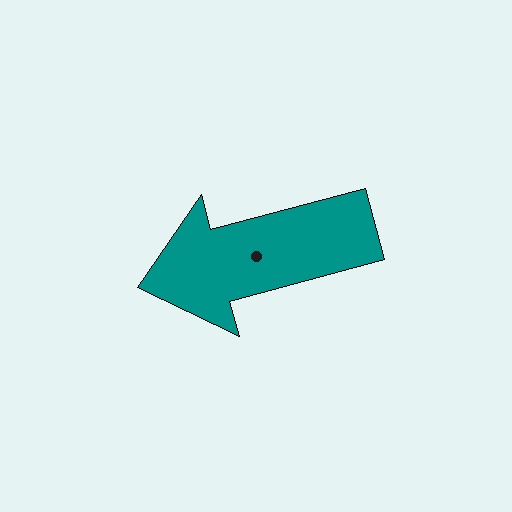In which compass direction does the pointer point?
West.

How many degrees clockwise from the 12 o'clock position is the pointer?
Approximately 255 degrees.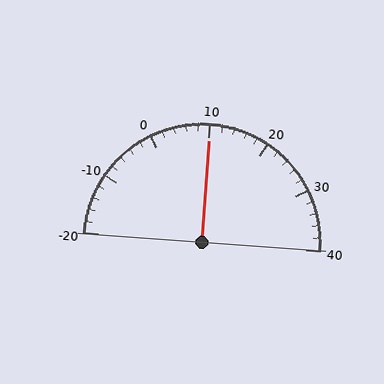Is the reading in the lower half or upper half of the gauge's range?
The reading is in the upper half of the range (-20 to 40).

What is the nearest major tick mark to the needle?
The nearest major tick mark is 10.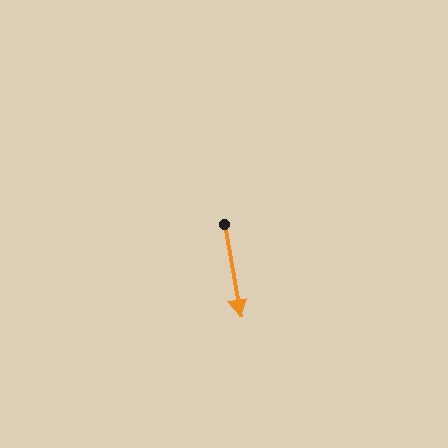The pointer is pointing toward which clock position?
Roughly 6 o'clock.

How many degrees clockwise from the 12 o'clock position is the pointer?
Approximately 170 degrees.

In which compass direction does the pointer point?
South.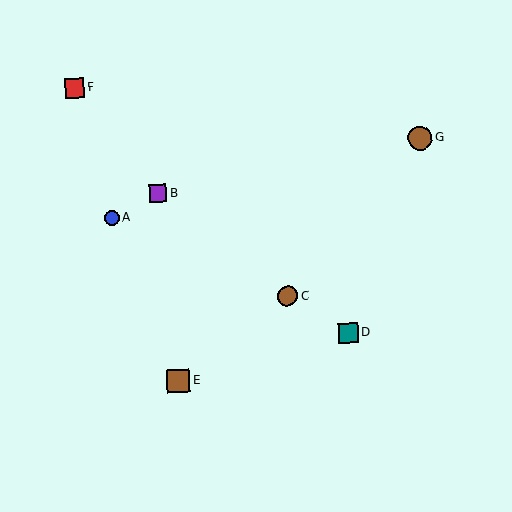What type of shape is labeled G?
Shape G is a brown circle.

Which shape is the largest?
The brown circle (labeled G) is the largest.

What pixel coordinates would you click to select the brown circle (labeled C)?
Click at (288, 296) to select the brown circle C.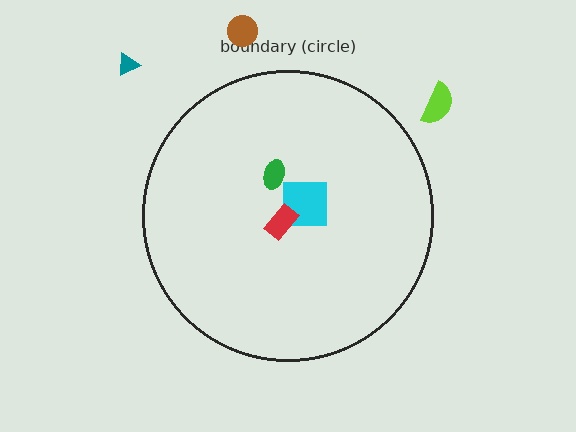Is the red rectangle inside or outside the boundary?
Inside.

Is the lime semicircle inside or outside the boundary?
Outside.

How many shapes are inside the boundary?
3 inside, 3 outside.